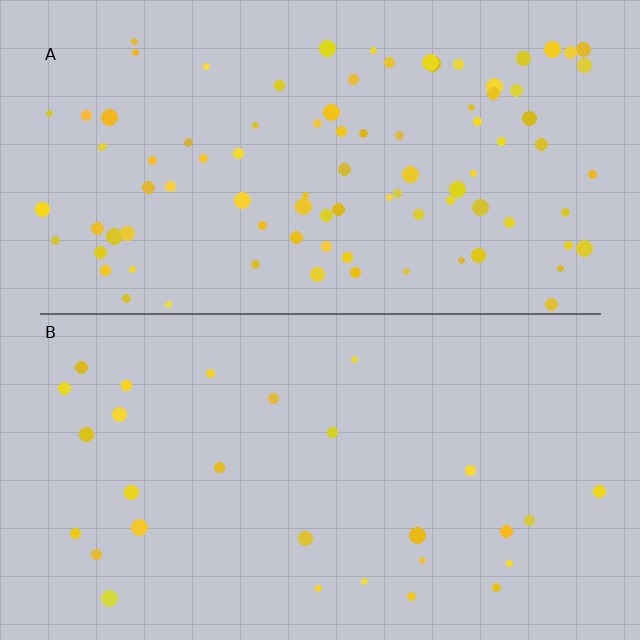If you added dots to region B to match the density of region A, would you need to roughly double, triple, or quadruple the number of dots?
Approximately triple.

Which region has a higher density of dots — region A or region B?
A (the top).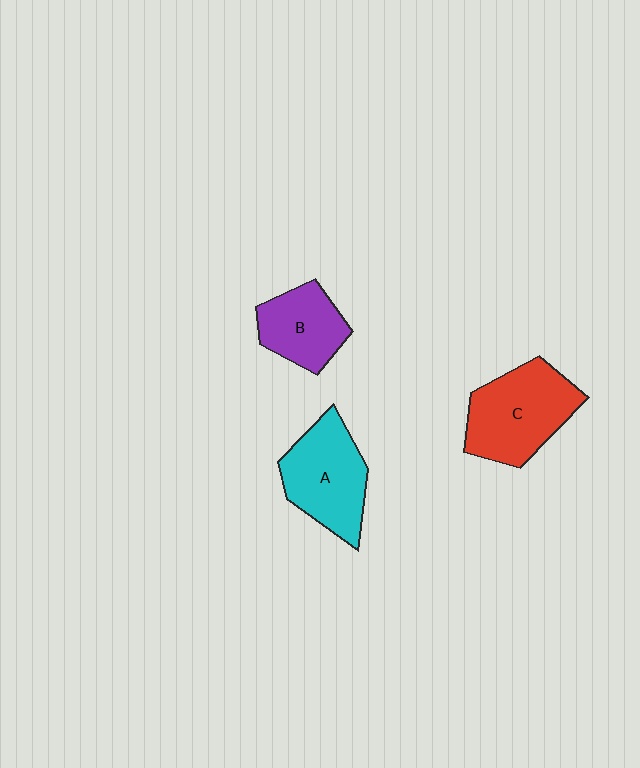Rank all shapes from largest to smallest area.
From largest to smallest: C (red), A (cyan), B (purple).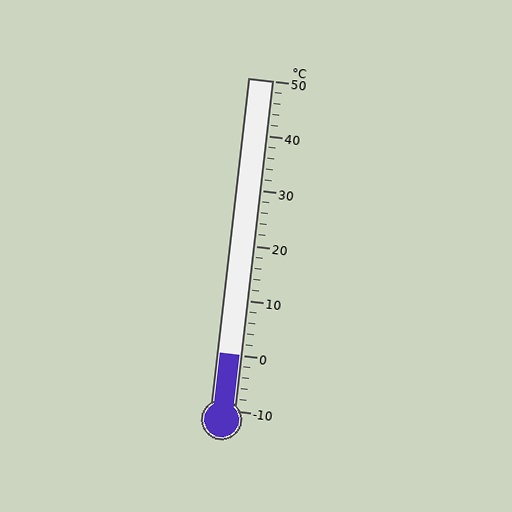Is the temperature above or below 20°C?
The temperature is below 20°C.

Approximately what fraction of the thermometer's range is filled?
The thermometer is filled to approximately 15% of its range.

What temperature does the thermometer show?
The thermometer shows approximately 0°C.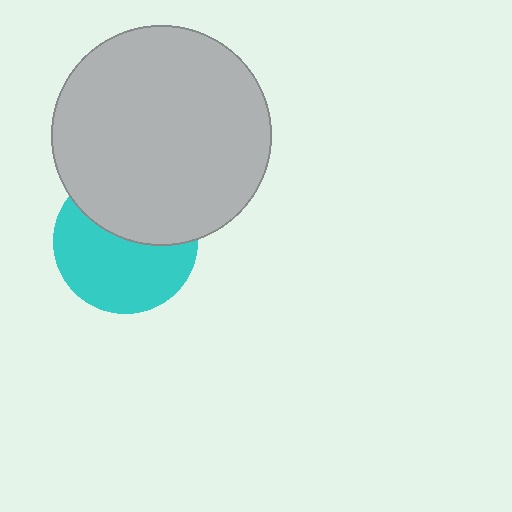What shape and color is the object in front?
The object in front is a light gray circle.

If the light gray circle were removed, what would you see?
You would see the complete cyan circle.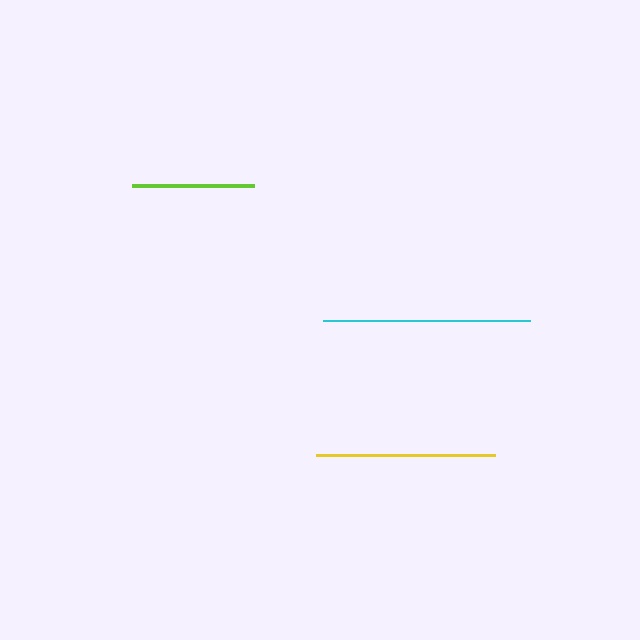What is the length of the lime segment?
The lime segment is approximately 122 pixels long.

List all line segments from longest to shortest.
From longest to shortest: cyan, yellow, lime.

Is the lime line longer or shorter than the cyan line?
The cyan line is longer than the lime line.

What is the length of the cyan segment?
The cyan segment is approximately 207 pixels long.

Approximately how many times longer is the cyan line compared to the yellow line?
The cyan line is approximately 1.2 times the length of the yellow line.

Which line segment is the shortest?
The lime line is the shortest at approximately 122 pixels.